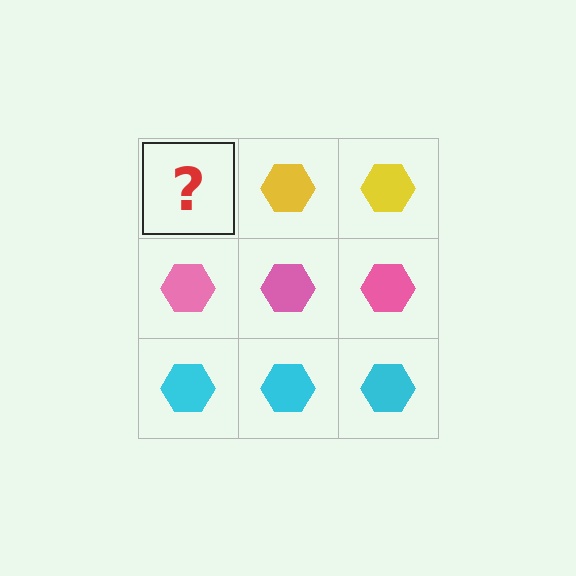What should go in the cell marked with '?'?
The missing cell should contain a yellow hexagon.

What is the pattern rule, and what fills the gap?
The rule is that each row has a consistent color. The gap should be filled with a yellow hexagon.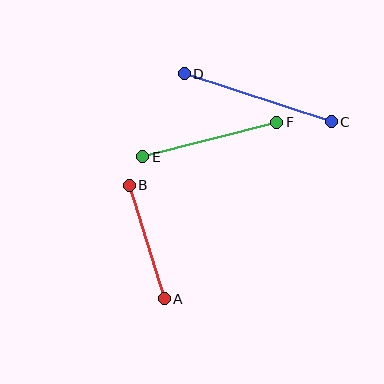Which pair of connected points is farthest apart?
Points C and D are farthest apart.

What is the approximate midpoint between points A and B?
The midpoint is at approximately (147, 242) pixels.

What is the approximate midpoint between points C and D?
The midpoint is at approximately (258, 98) pixels.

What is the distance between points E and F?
The distance is approximately 138 pixels.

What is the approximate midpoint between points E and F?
The midpoint is at approximately (210, 139) pixels.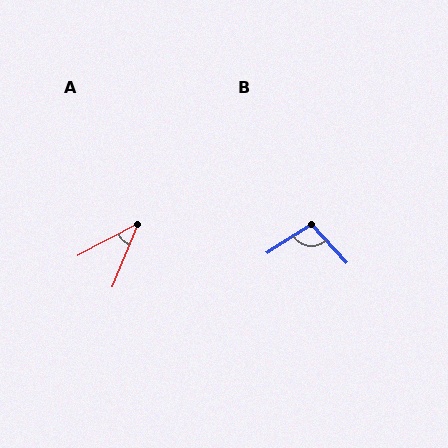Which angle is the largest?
B, at approximately 100 degrees.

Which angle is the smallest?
A, at approximately 39 degrees.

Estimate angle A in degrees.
Approximately 39 degrees.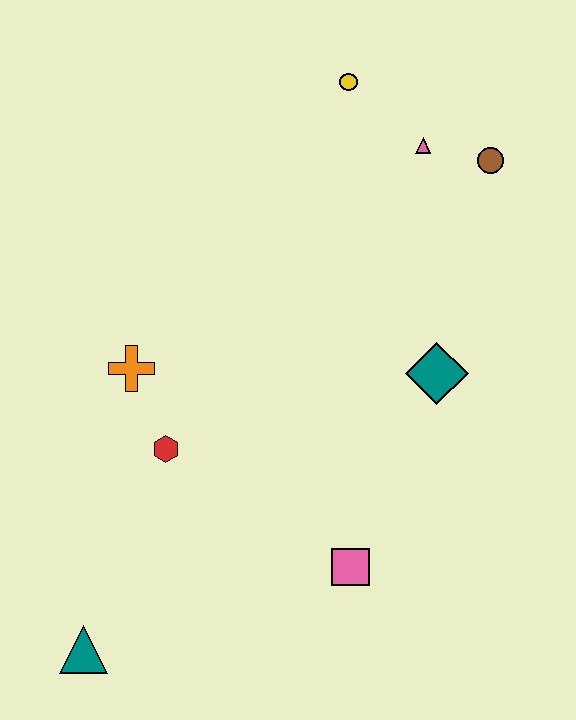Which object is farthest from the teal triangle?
The brown circle is farthest from the teal triangle.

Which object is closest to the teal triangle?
The red hexagon is closest to the teal triangle.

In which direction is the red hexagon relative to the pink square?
The red hexagon is to the left of the pink square.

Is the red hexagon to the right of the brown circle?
No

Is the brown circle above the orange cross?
Yes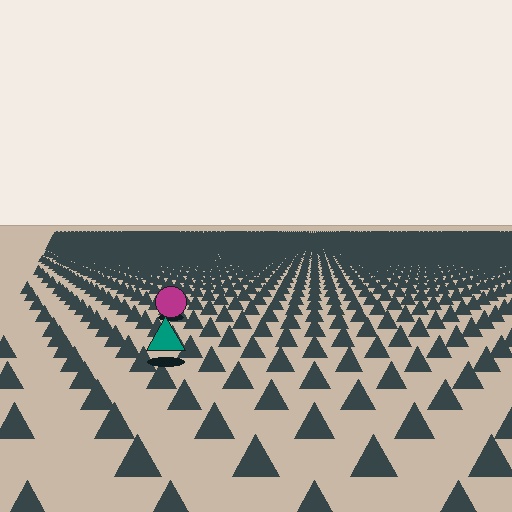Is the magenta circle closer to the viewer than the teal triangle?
No. The teal triangle is closer — you can tell from the texture gradient: the ground texture is coarser near it.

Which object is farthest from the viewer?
The magenta circle is farthest from the viewer. It appears smaller and the ground texture around it is denser.